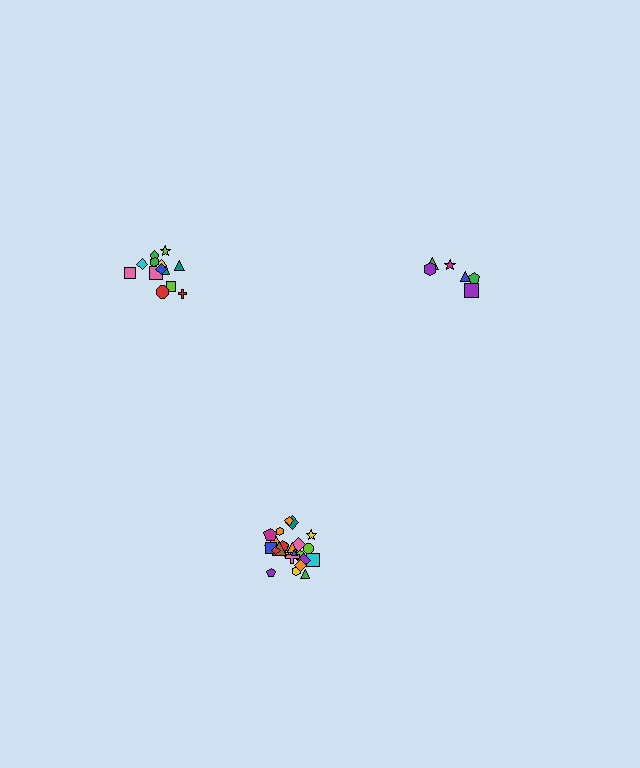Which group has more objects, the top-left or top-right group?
The top-left group.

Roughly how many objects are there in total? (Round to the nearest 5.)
Roughly 45 objects in total.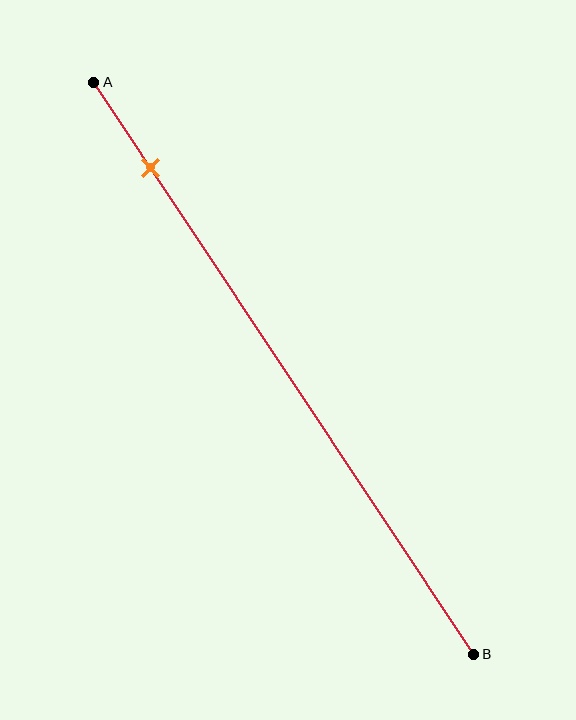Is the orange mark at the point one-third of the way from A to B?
No, the mark is at about 15% from A, not at the 33% one-third point.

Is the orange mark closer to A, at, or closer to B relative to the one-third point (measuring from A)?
The orange mark is closer to point A than the one-third point of segment AB.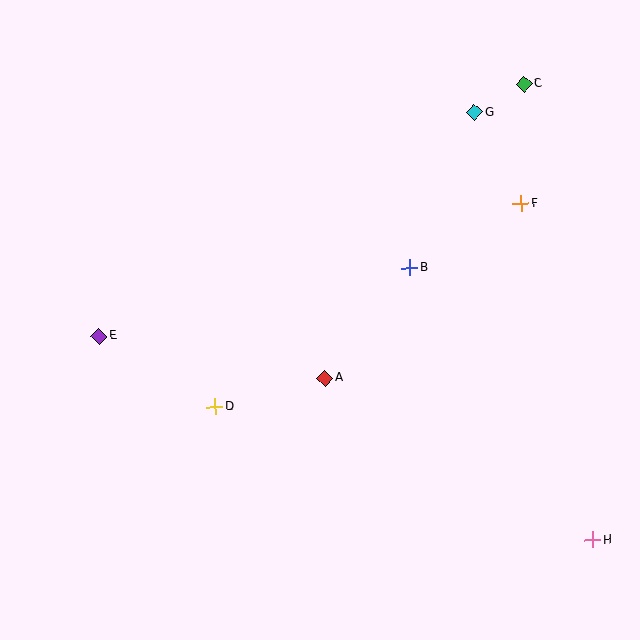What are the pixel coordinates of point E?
Point E is at (99, 336).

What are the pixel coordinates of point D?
Point D is at (215, 406).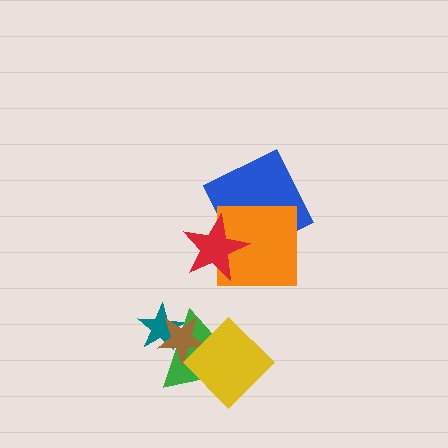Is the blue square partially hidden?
Yes, it is partially covered by another shape.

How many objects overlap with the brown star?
3 objects overlap with the brown star.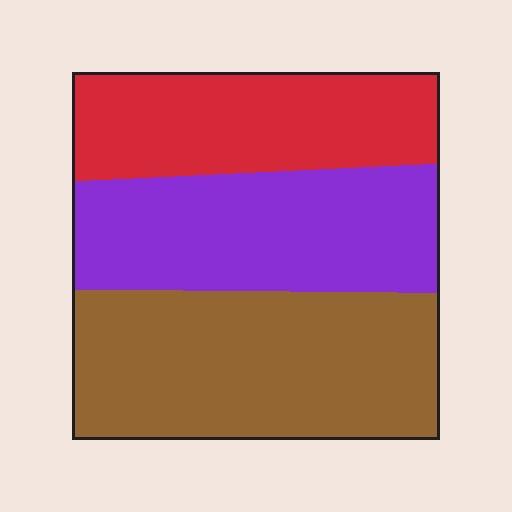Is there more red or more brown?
Brown.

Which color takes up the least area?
Red, at roughly 25%.